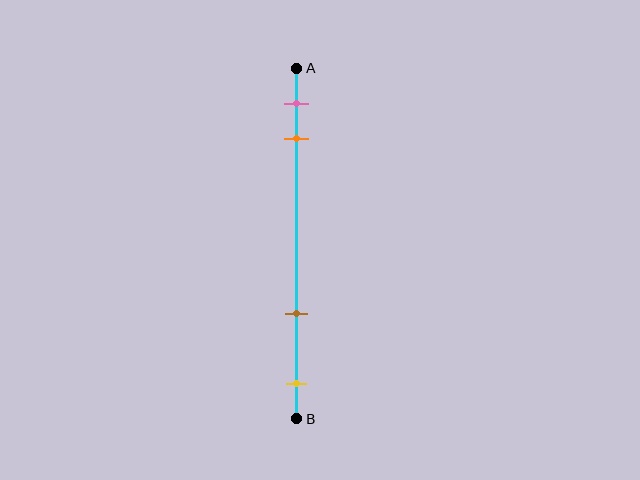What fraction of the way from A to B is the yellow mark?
The yellow mark is approximately 90% (0.9) of the way from A to B.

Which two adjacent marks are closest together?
The pink and orange marks are the closest adjacent pair.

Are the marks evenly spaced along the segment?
No, the marks are not evenly spaced.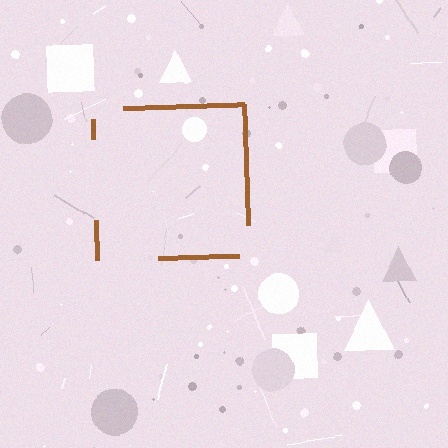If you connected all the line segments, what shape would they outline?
They would outline a square.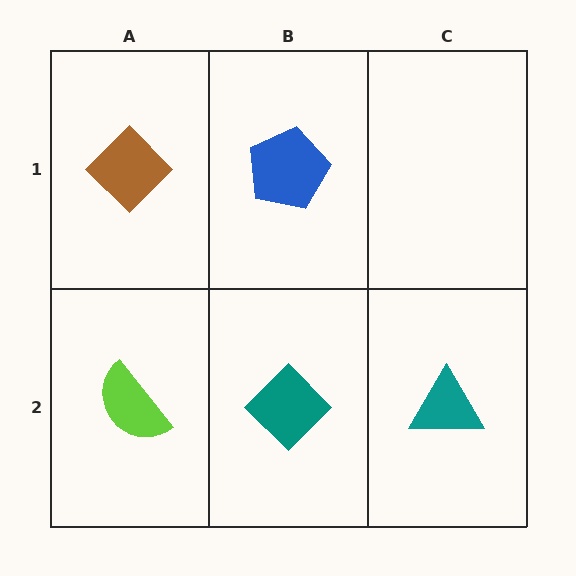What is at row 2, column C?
A teal triangle.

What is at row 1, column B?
A blue pentagon.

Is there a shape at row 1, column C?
No, that cell is empty.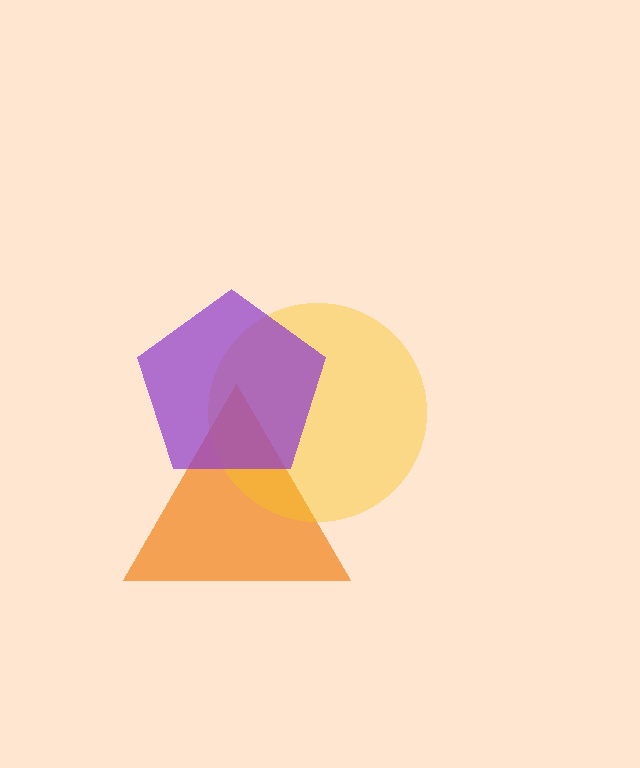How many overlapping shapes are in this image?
There are 3 overlapping shapes in the image.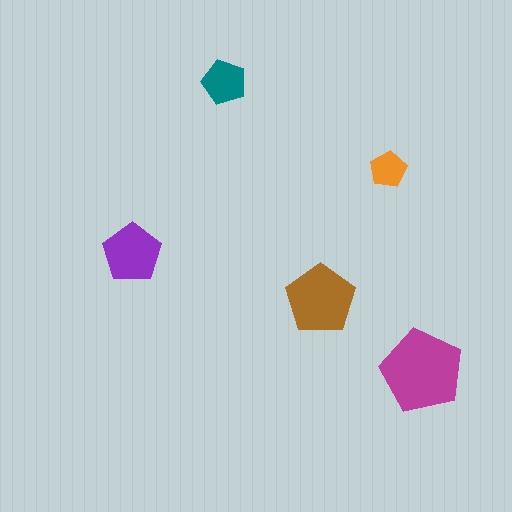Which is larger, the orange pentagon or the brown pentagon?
The brown one.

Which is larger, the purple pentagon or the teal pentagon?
The purple one.